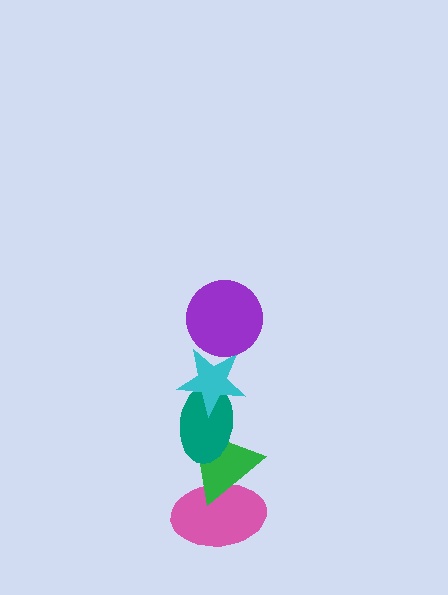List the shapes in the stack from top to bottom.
From top to bottom: the purple circle, the cyan star, the teal ellipse, the green triangle, the pink ellipse.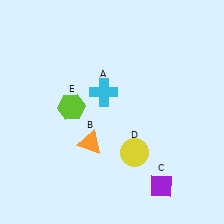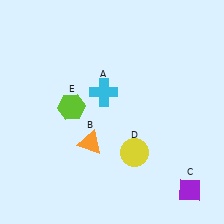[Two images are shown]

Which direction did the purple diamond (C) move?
The purple diamond (C) moved right.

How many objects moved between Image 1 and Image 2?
1 object moved between the two images.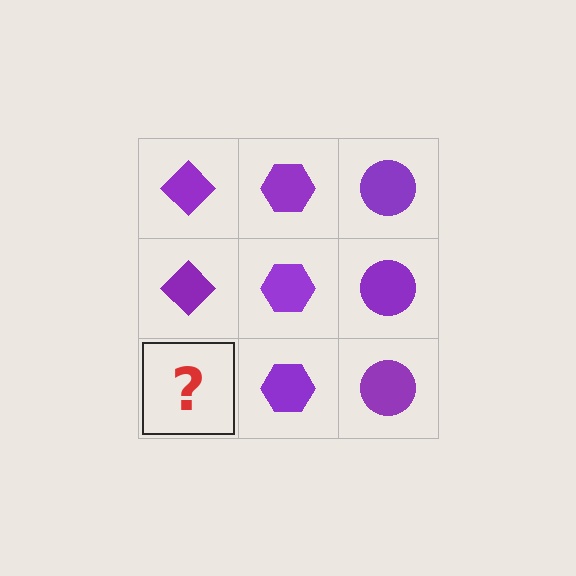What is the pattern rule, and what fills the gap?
The rule is that each column has a consistent shape. The gap should be filled with a purple diamond.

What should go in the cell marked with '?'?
The missing cell should contain a purple diamond.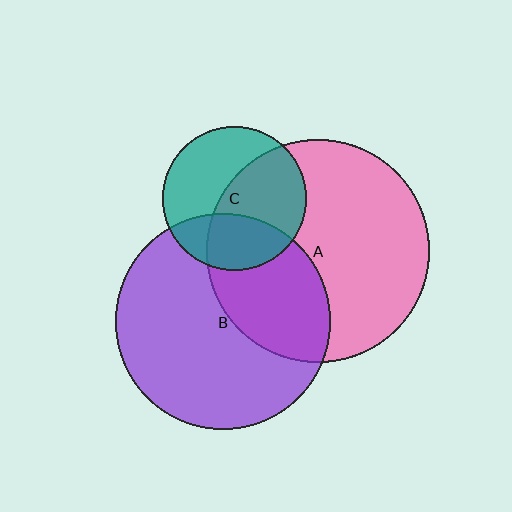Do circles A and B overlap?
Yes.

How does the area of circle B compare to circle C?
Approximately 2.2 times.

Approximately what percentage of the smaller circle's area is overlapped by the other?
Approximately 35%.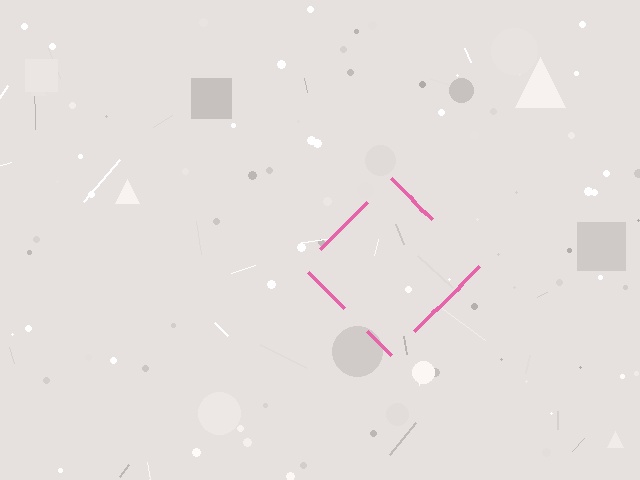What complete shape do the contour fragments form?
The contour fragments form a diamond.